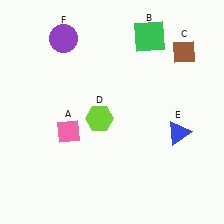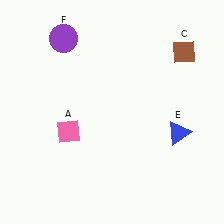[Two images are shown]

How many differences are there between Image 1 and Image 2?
There are 2 differences between the two images.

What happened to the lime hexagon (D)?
The lime hexagon (D) was removed in Image 2. It was in the bottom-left area of Image 1.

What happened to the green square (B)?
The green square (B) was removed in Image 2. It was in the top-right area of Image 1.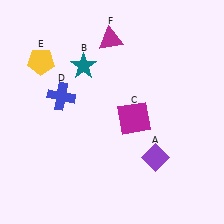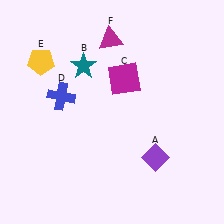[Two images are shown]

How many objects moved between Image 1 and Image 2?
1 object moved between the two images.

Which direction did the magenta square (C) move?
The magenta square (C) moved up.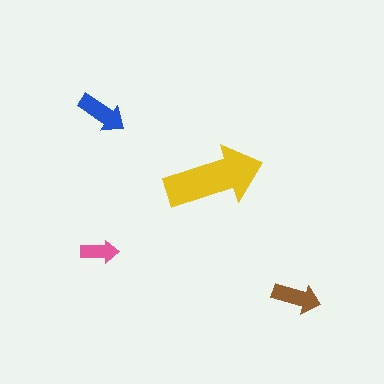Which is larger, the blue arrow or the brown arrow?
The blue one.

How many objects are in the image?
There are 4 objects in the image.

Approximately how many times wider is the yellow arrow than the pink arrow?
About 2.5 times wider.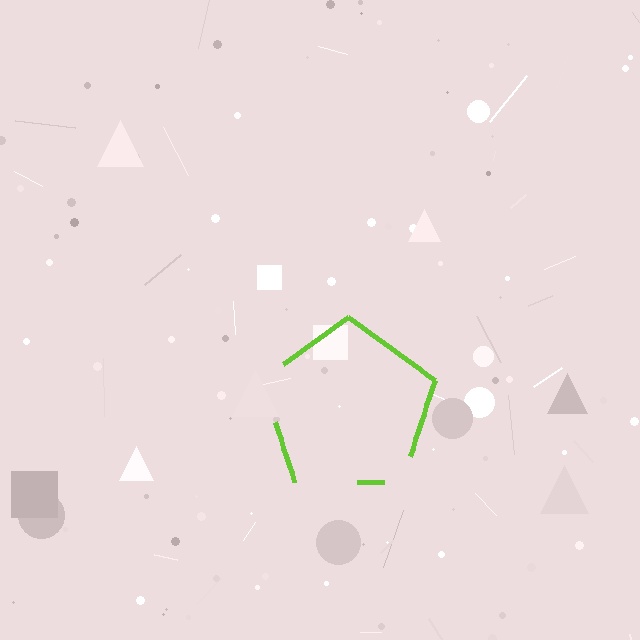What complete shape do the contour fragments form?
The contour fragments form a pentagon.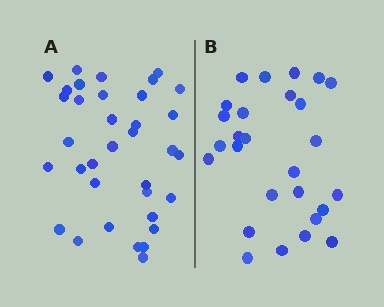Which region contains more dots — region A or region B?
Region A (the left region) has more dots.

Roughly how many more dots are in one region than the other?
Region A has roughly 8 or so more dots than region B.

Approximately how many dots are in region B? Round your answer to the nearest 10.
About 30 dots. (The exact count is 27, which rounds to 30.)